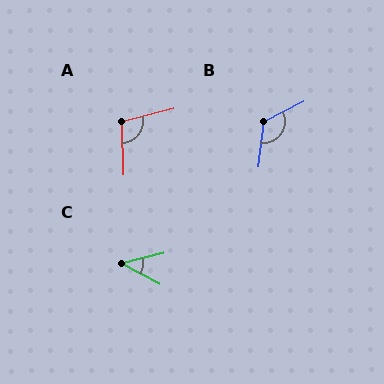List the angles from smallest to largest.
C (43°), A (103°), B (123°).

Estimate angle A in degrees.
Approximately 103 degrees.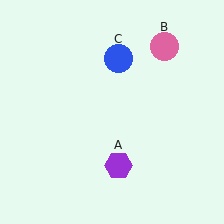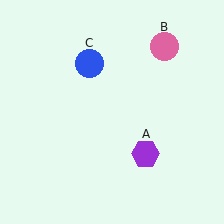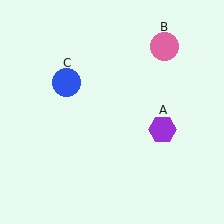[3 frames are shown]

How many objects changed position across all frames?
2 objects changed position: purple hexagon (object A), blue circle (object C).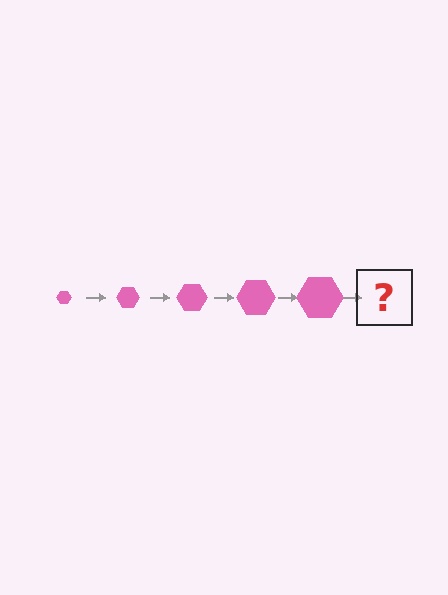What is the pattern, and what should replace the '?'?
The pattern is that the hexagon gets progressively larger each step. The '?' should be a pink hexagon, larger than the previous one.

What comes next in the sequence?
The next element should be a pink hexagon, larger than the previous one.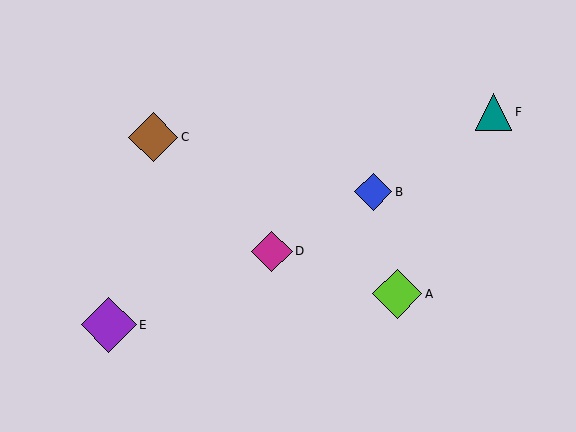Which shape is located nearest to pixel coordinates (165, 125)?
The brown diamond (labeled C) at (153, 137) is nearest to that location.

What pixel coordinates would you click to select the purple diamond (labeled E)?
Click at (109, 325) to select the purple diamond E.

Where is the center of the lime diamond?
The center of the lime diamond is at (397, 294).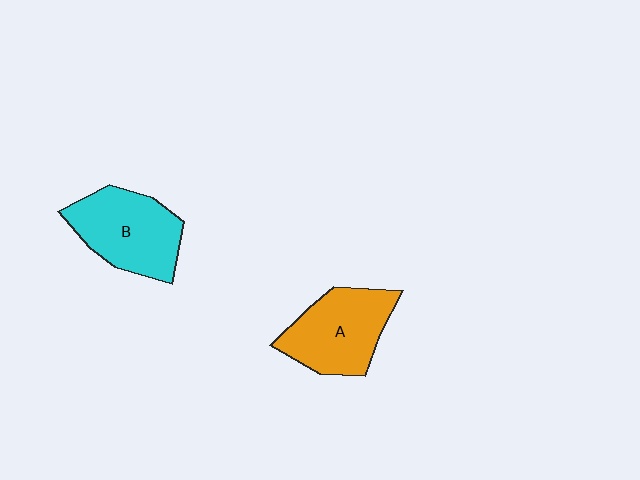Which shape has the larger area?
Shape B (cyan).